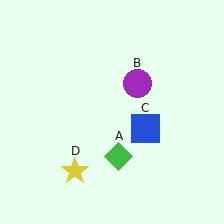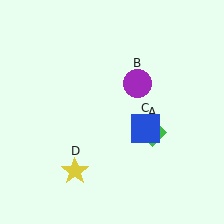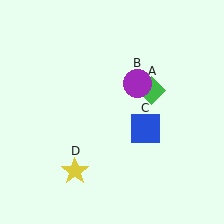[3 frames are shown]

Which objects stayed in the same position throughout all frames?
Purple circle (object B) and blue square (object C) and yellow star (object D) remained stationary.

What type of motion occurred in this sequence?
The green diamond (object A) rotated counterclockwise around the center of the scene.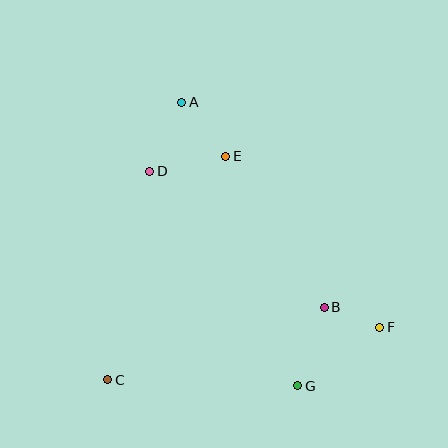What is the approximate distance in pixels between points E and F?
The distance between E and F is approximately 230 pixels.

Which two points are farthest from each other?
Points A and G are farthest from each other.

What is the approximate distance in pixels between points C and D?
The distance between C and D is approximately 213 pixels.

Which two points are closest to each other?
Points B and F are closest to each other.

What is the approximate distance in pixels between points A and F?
The distance between A and F is approximately 299 pixels.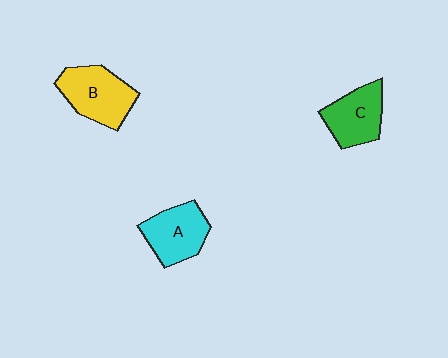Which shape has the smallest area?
Shape C (green).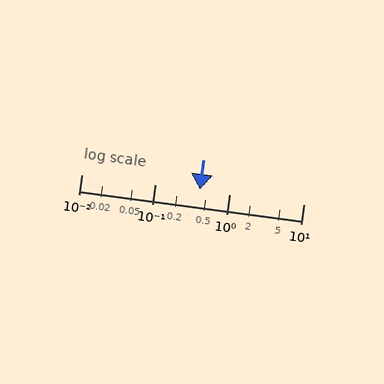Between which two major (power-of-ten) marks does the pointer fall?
The pointer is between 0.1 and 1.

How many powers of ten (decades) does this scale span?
The scale spans 3 decades, from 0.01 to 10.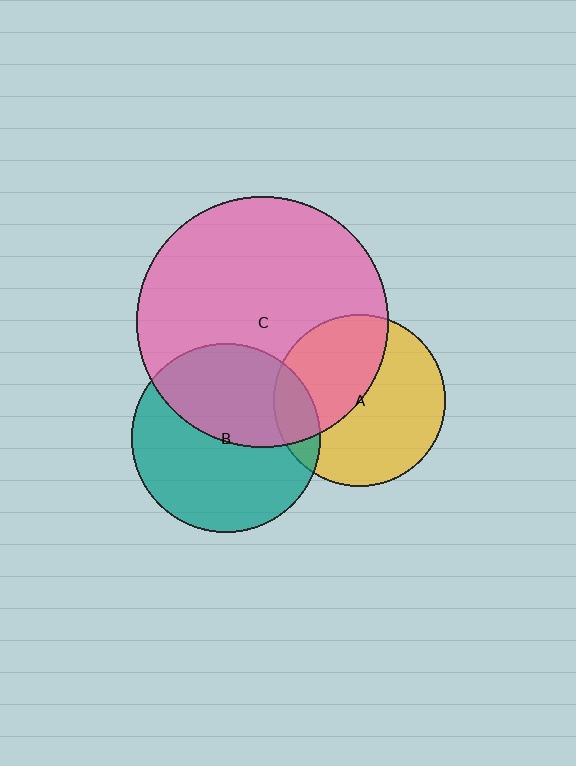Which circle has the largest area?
Circle C (pink).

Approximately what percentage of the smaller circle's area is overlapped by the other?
Approximately 45%.